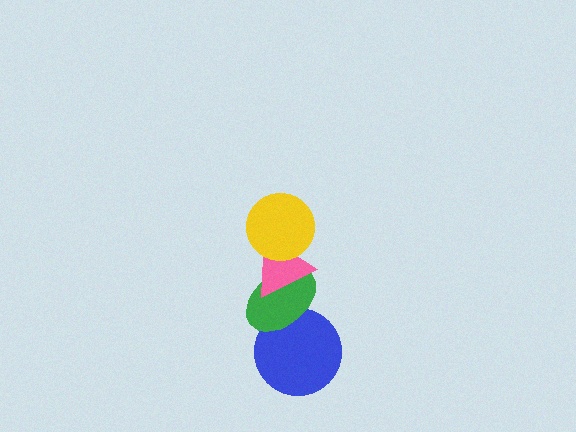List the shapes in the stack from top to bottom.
From top to bottom: the yellow circle, the pink triangle, the green ellipse, the blue circle.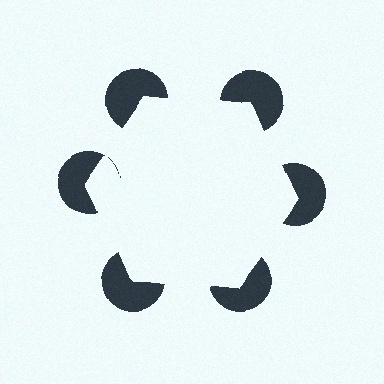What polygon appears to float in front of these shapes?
An illusory hexagon — its edges are inferred from the aligned wedge cuts in the pac-man discs, not physically drawn.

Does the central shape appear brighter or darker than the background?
It typically appears slightly brighter than the background, even though no actual brightness change is drawn.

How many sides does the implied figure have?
6 sides.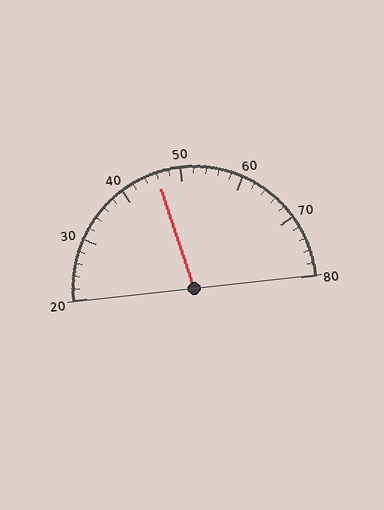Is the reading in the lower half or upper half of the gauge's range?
The reading is in the lower half of the range (20 to 80).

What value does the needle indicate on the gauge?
The needle indicates approximately 46.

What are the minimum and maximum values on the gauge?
The gauge ranges from 20 to 80.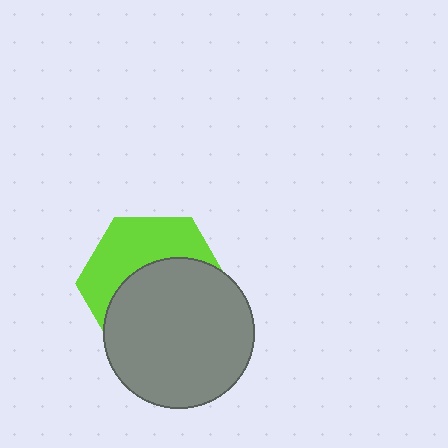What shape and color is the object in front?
The object in front is a gray circle.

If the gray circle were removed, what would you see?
You would see the complete lime hexagon.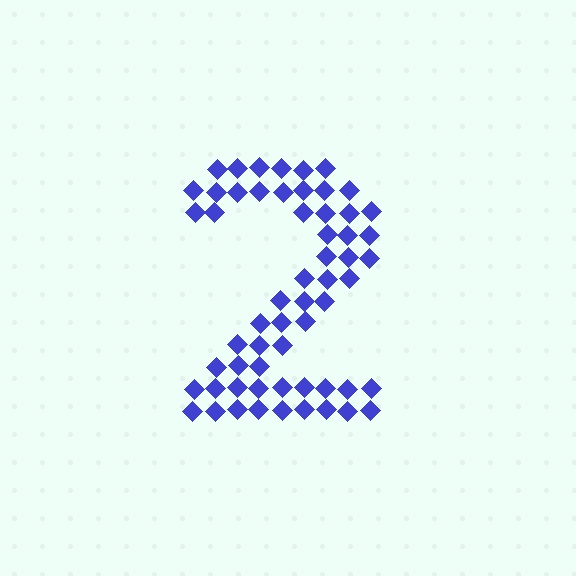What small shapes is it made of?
It is made of small diamonds.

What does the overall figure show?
The overall figure shows the digit 2.